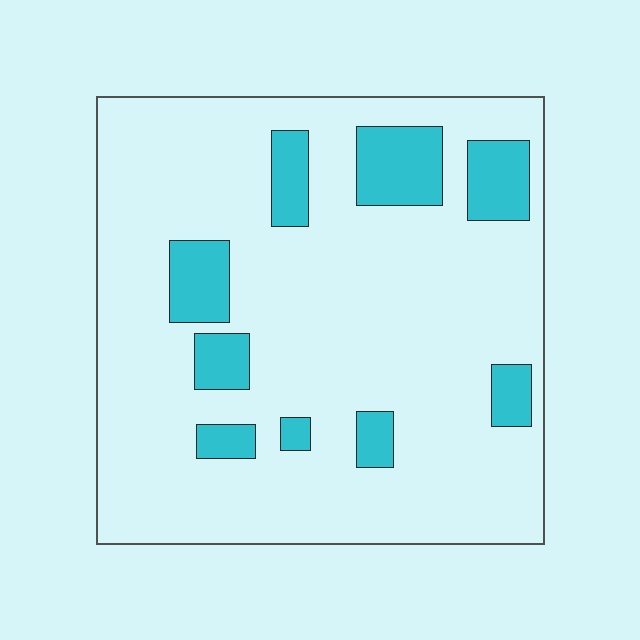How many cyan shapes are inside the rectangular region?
9.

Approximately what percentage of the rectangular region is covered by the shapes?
Approximately 15%.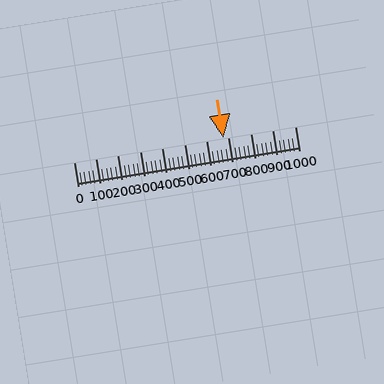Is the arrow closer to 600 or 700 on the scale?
The arrow is closer to 700.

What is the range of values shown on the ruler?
The ruler shows values from 0 to 1000.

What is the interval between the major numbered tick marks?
The major tick marks are spaced 100 units apart.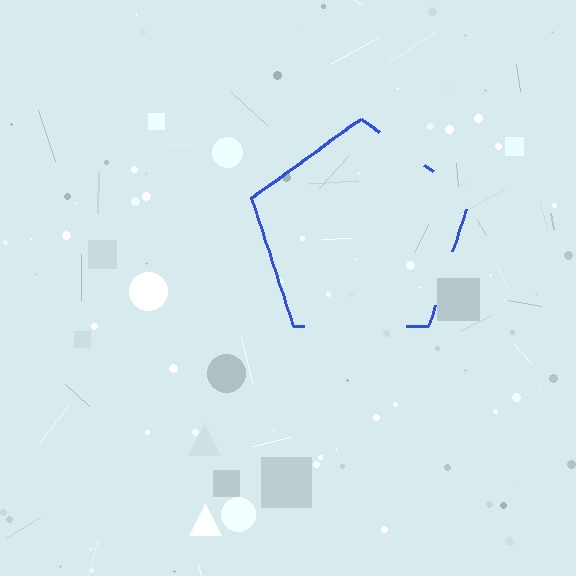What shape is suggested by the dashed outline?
The dashed outline suggests a pentagon.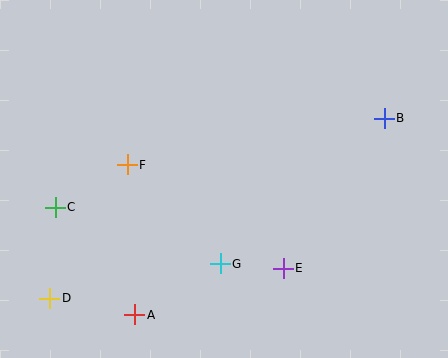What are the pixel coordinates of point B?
Point B is at (384, 118).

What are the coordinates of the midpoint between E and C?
The midpoint between E and C is at (169, 238).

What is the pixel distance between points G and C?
The distance between G and C is 174 pixels.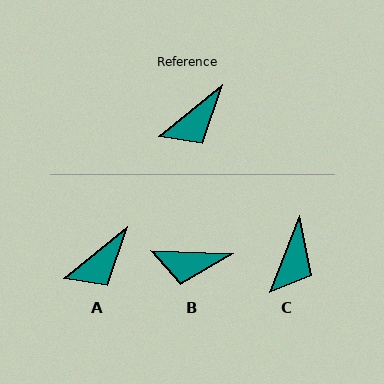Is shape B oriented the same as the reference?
No, it is off by about 40 degrees.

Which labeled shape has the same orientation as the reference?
A.